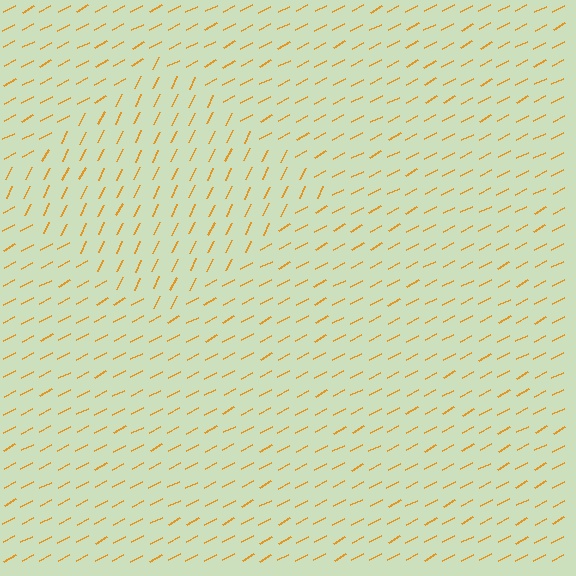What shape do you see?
I see a diamond.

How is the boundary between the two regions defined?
The boundary is defined purely by a change in line orientation (approximately 36 degrees difference). All lines are the same color and thickness.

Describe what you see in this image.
The image is filled with small orange line segments. A diamond region in the image has lines oriented differently from the surrounding lines, creating a visible texture boundary.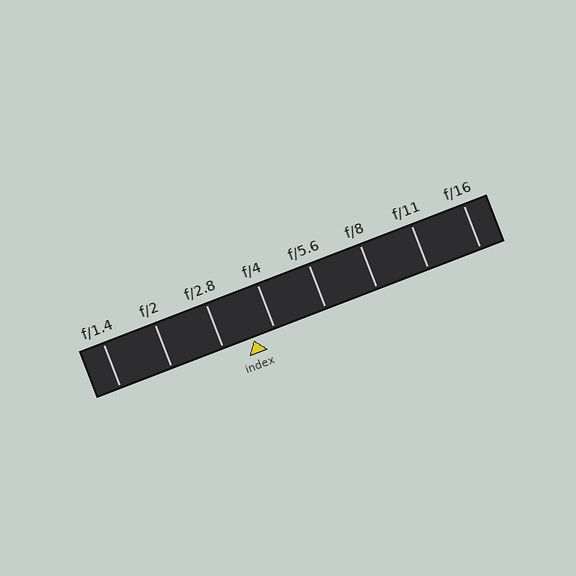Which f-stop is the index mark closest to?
The index mark is closest to f/4.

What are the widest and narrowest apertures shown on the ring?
The widest aperture shown is f/1.4 and the narrowest is f/16.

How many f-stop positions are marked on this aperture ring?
There are 8 f-stop positions marked.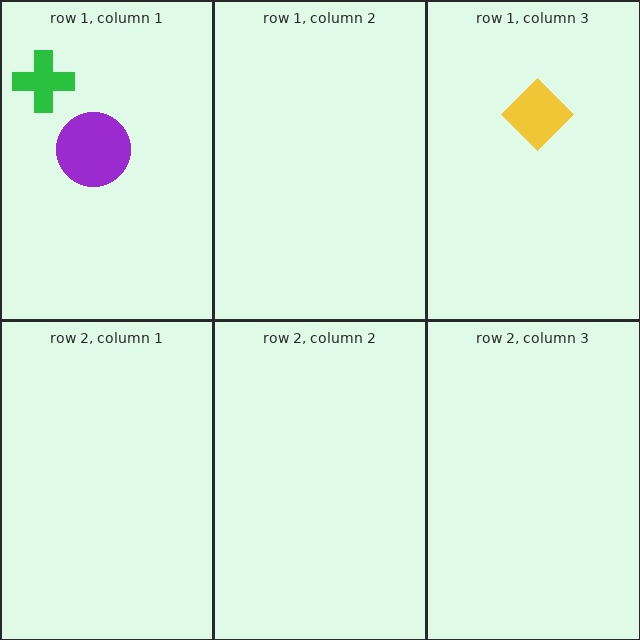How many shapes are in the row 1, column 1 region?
2.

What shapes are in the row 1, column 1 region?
The purple circle, the green cross.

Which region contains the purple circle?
The row 1, column 1 region.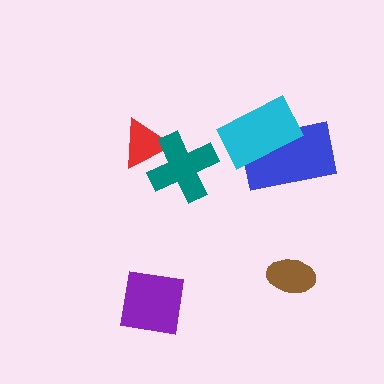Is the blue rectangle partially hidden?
Yes, it is partially covered by another shape.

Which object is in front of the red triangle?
The teal cross is in front of the red triangle.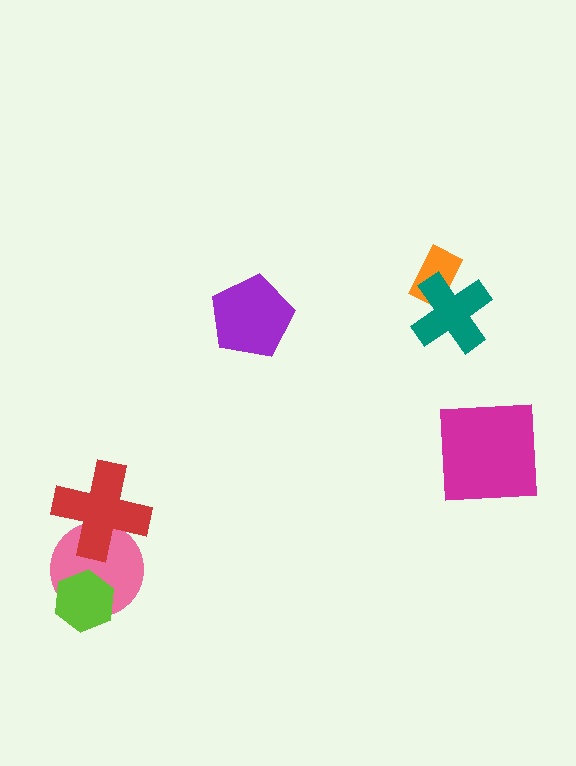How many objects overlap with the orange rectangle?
1 object overlaps with the orange rectangle.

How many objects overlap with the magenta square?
0 objects overlap with the magenta square.